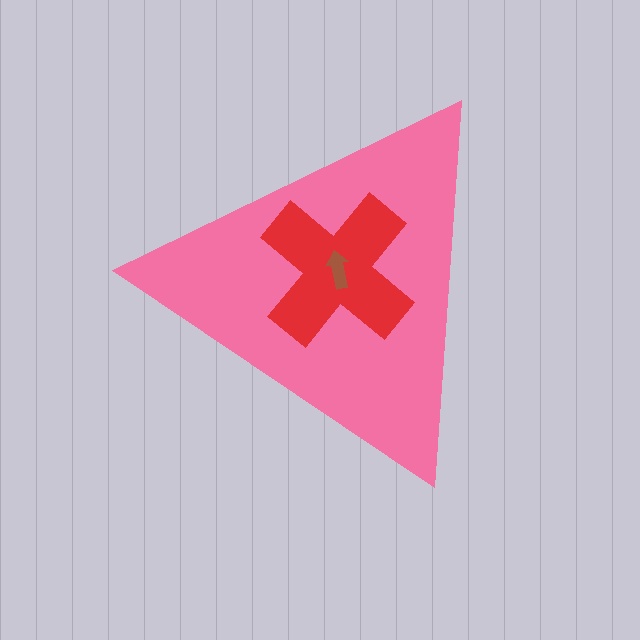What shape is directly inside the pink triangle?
The red cross.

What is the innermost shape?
The brown arrow.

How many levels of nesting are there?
3.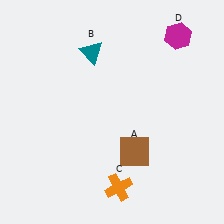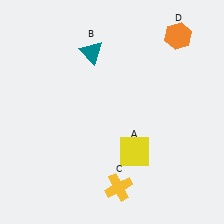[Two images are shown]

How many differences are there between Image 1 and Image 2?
There are 3 differences between the two images.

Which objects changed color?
A changed from brown to yellow. C changed from orange to yellow. D changed from magenta to orange.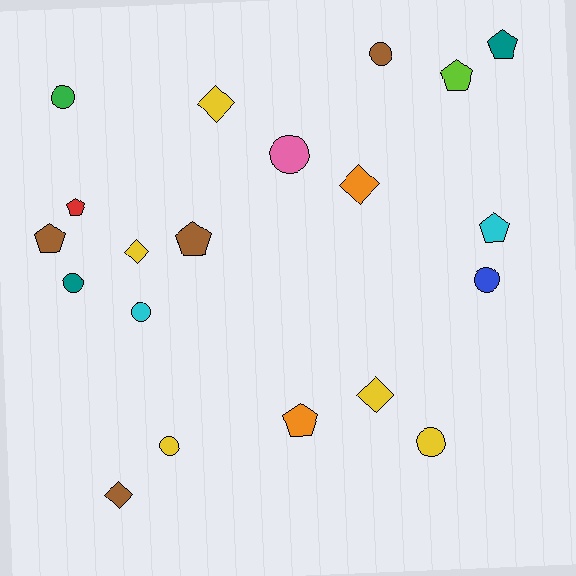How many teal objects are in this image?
There are 2 teal objects.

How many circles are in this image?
There are 8 circles.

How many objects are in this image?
There are 20 objects.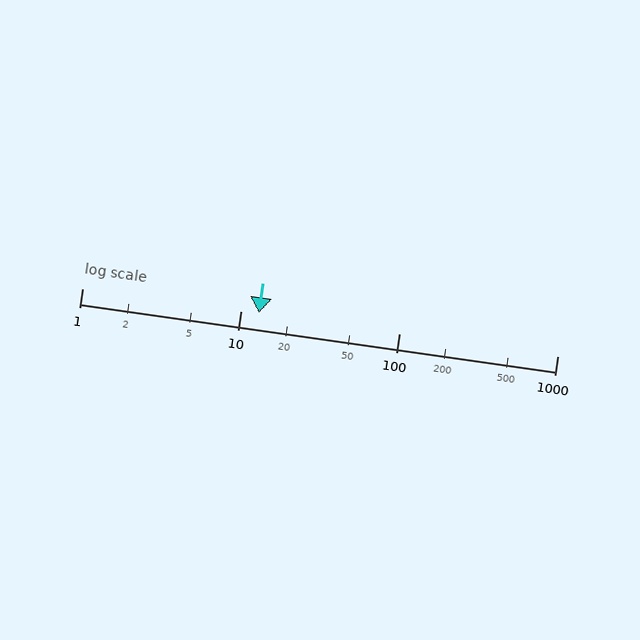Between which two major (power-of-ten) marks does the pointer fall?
The pointer is between 10 and 100.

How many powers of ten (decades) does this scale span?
The scale spans 3 decades, from 1 to 1000.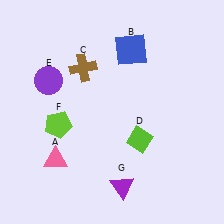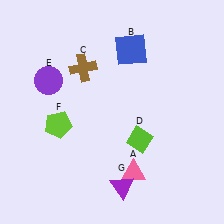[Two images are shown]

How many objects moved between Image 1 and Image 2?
1 object moved between the two images.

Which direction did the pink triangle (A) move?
The pink triangle (A) moved right.